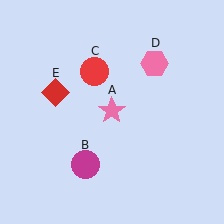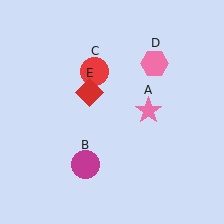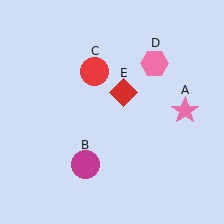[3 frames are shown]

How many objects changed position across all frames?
2 objects changed position: pink star (object A), red diamond (object E).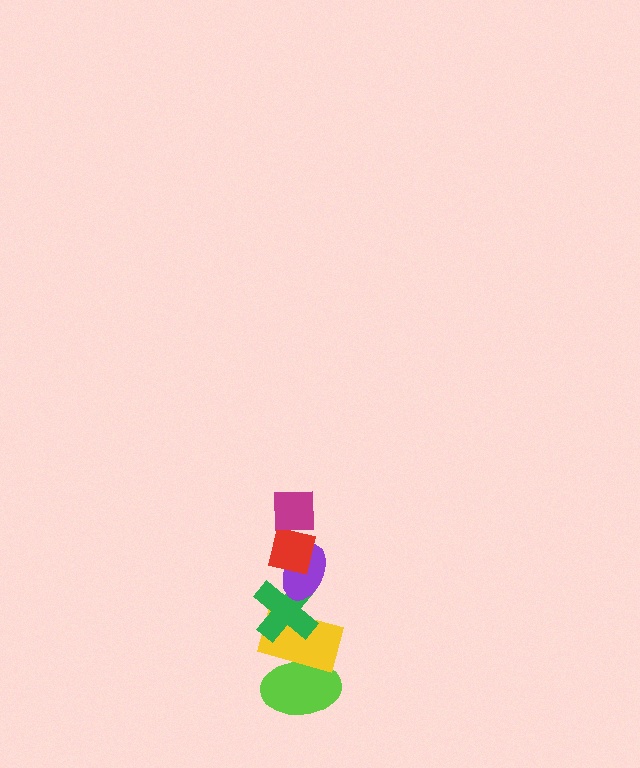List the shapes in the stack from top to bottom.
From top to bottom: the magenta square, the red square, the purple ellipse, the green cross, the yellow rectangle, the lime ellipse.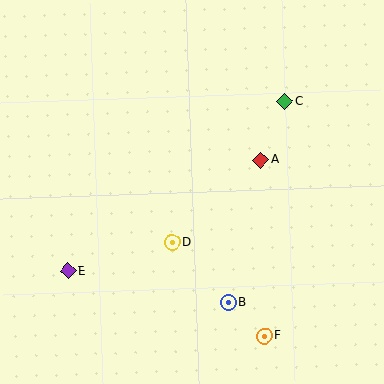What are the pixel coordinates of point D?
Point D is at (172, 242).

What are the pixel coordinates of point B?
Point B is at (228, 303).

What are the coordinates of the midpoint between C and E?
The midpoint between C and E is at (176, 186).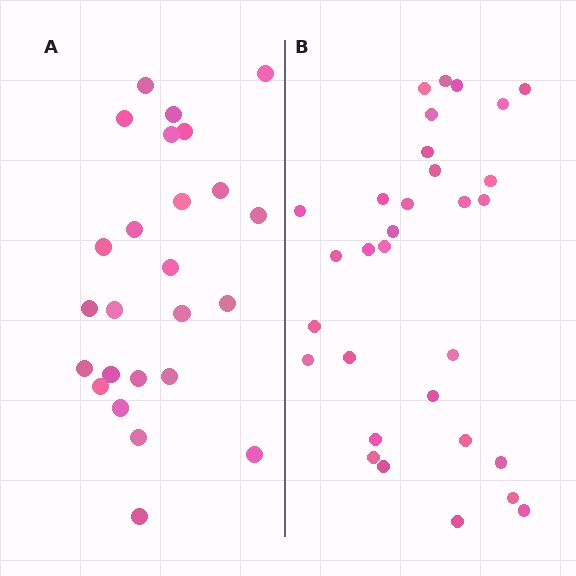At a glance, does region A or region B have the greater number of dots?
Region B (the right region) has more dots.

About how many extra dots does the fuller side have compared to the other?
Region B has about 6 more dots than region A.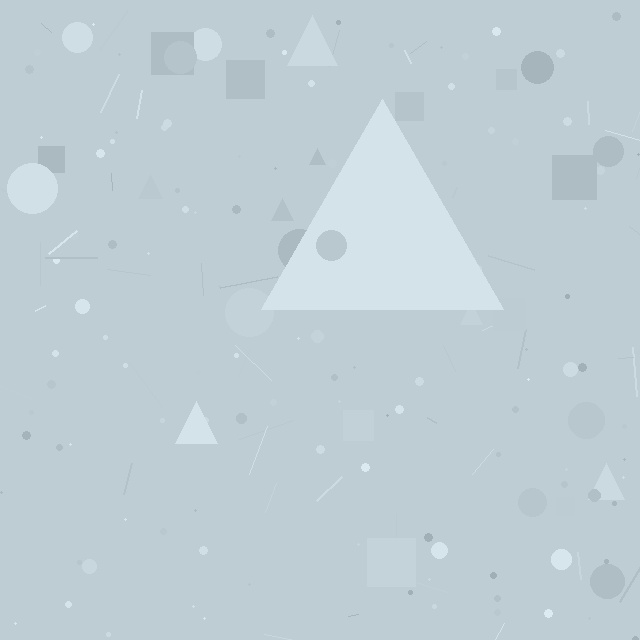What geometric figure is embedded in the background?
A triangle is embedded in the background.